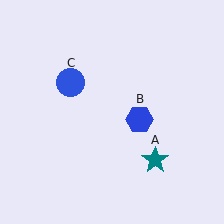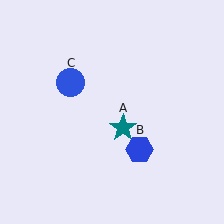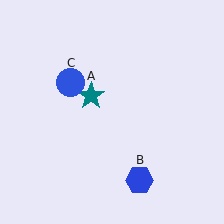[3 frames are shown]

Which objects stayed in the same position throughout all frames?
Blue circle (object C) remained stationary.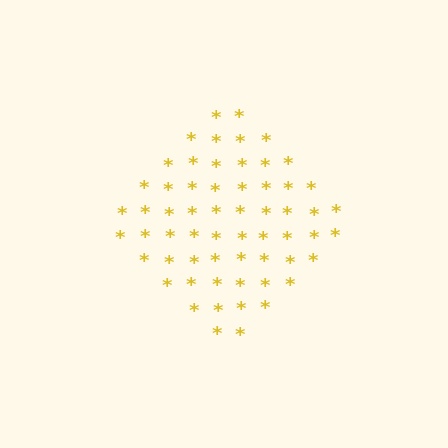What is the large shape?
The large shape is a diamond.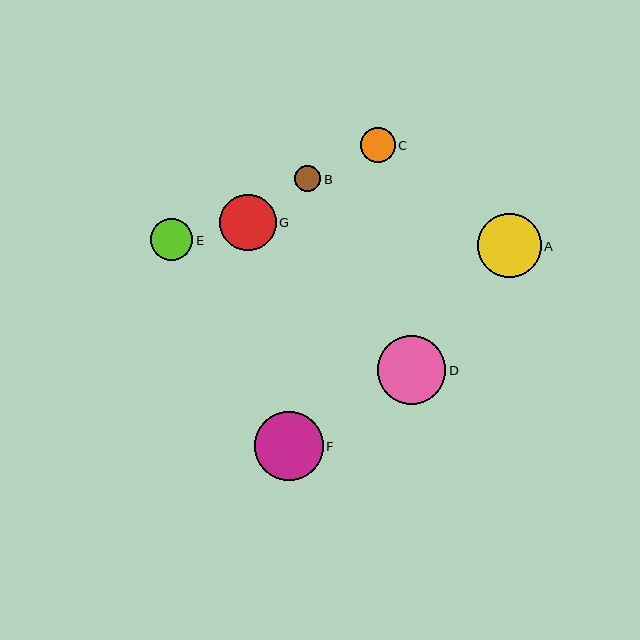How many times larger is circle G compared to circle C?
Circle G is approximately 1.6 times the size of circle C.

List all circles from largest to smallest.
From largest to smallest: F, D, A, G, E, C, B.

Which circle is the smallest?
Circle B is the smallest with a size of approximately 26 pixels.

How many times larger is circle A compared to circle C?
Circle A is approximately 1.8 times the size of circle C.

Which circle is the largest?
Circle F is the largest with a size of approximately 69 pixels.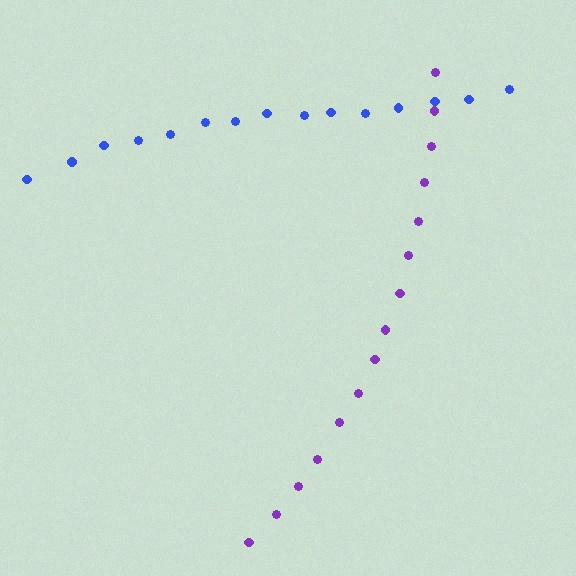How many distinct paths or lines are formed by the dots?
There are 2 distinct paths.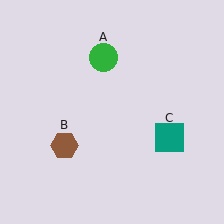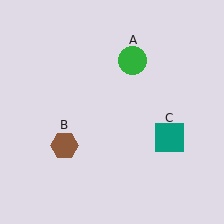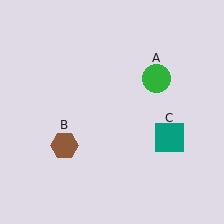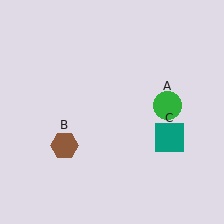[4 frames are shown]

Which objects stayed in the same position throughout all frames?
Brown hexagon (object B) and teal square (object C) remained stationary.